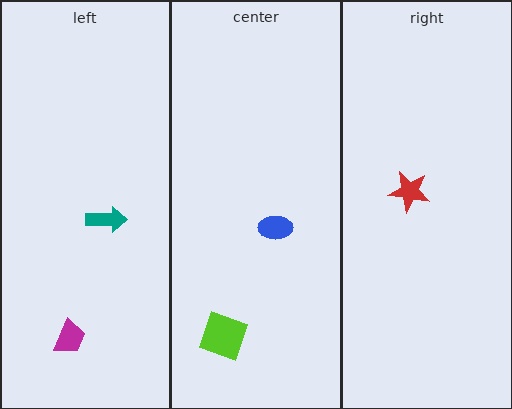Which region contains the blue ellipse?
The center region.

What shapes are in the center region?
The lime diamond, the blue ellipse.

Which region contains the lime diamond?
The center region.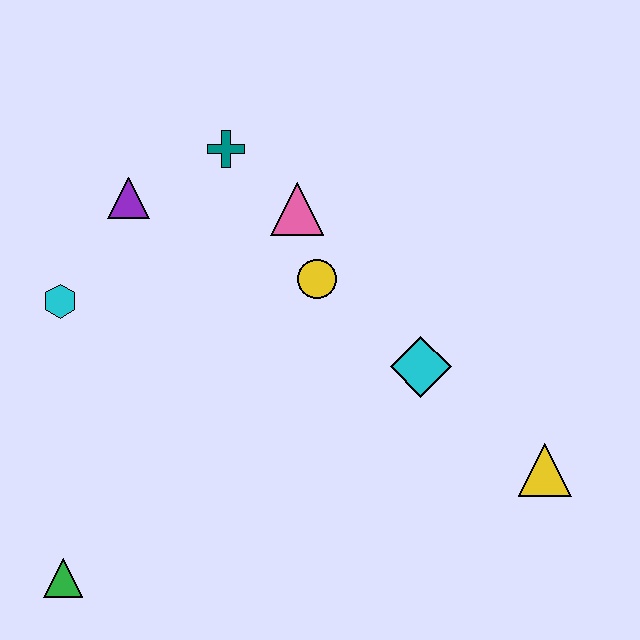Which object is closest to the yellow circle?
The pink triangle is closest to the yellow circle.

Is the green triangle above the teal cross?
No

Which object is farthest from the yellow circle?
The green triangle is farthest from the yellow circle.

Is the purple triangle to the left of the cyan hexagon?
No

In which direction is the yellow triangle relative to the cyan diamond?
The yellow triangle is to the right of the cyan diamond.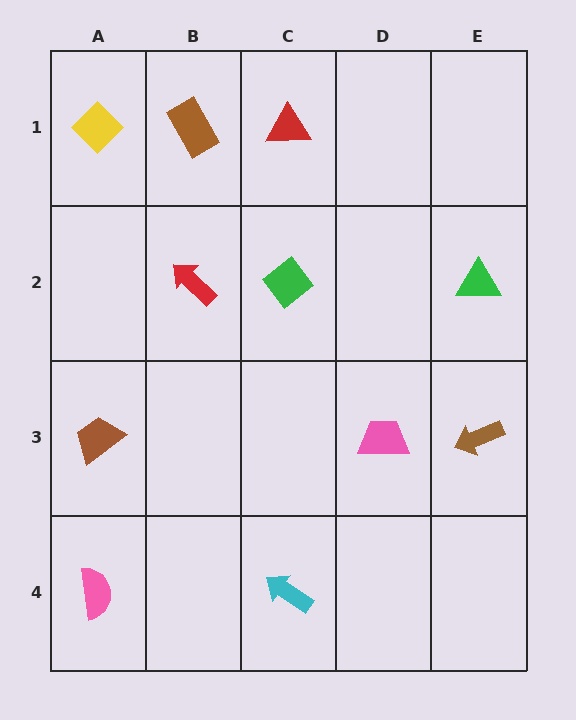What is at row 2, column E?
A green triangle.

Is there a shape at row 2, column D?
No, that cell is empty.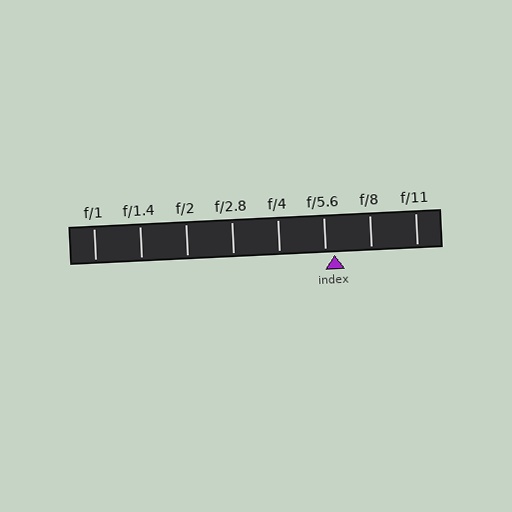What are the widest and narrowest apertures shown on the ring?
The widest aperture shown is f/1 and the narrowest is f/11.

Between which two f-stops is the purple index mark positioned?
The index mark is between f/5.6 and f/8.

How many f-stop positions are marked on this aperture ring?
There are 8 f-stop positions marked.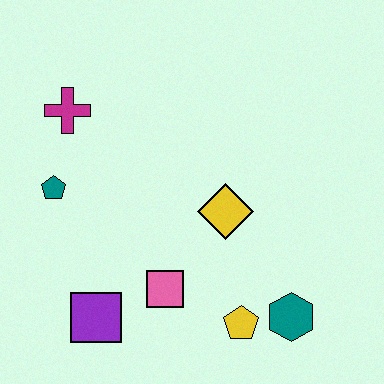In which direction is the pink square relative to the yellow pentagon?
The pink square is to the left of the yellow pentagon.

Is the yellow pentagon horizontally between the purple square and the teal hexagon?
Yes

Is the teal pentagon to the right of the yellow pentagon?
No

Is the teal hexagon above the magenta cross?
No